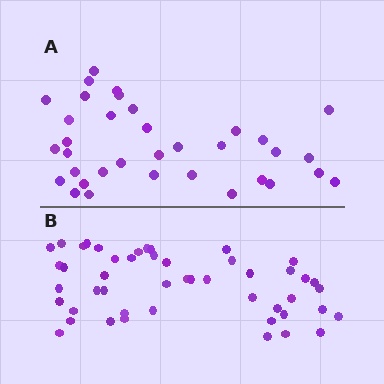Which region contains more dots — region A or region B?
Region B (the bottom region) has more dots.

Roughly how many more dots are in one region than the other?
Region B has approximately 15 more dots than region A.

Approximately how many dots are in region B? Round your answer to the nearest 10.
About 50 dots. (The exact count is 48, which rounds to 50.)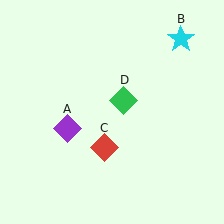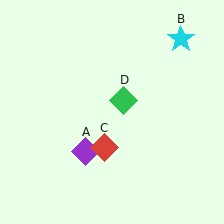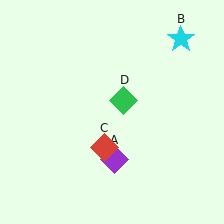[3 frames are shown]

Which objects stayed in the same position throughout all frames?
Cyan star (object B) and red diamond (object C) and green diamond (object D) remained stationary.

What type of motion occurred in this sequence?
The purple diamond (object A) rotated counterclockwise around the center of the scene.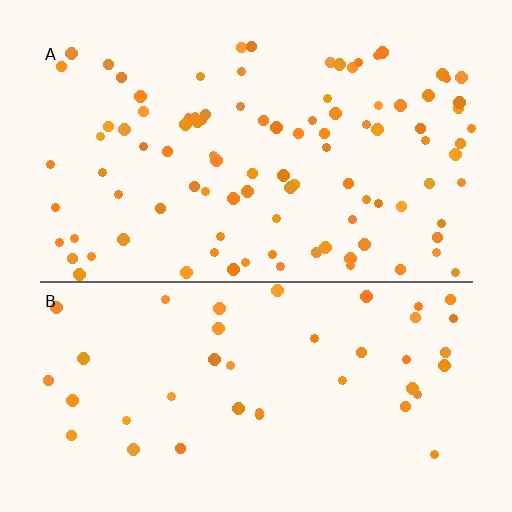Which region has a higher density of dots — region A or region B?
A (the top).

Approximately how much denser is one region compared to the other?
Approximately 2.3× — region A over region B.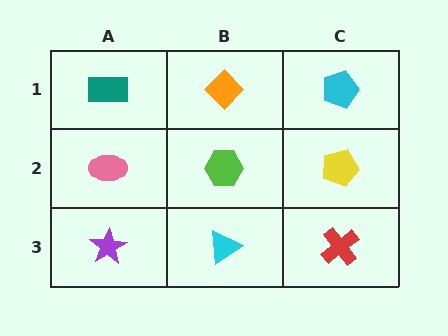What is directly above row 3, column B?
A lime hexagon.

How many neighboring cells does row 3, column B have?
3.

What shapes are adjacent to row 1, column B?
A lime hexagon (row 2, column B), a teal rectangle (row 1, column A), a cyan pentagon (row 1, column C).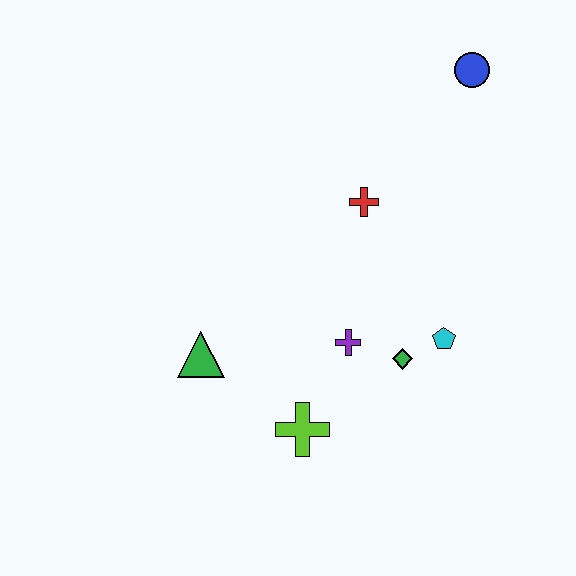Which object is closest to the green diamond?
The cyan pentagon is closest to the green diamond.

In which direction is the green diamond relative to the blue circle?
The green diamond is below the blue circle.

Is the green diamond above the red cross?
No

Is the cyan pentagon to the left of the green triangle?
No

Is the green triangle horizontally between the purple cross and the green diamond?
No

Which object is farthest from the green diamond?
The blue circle is farthest from the green diamond.